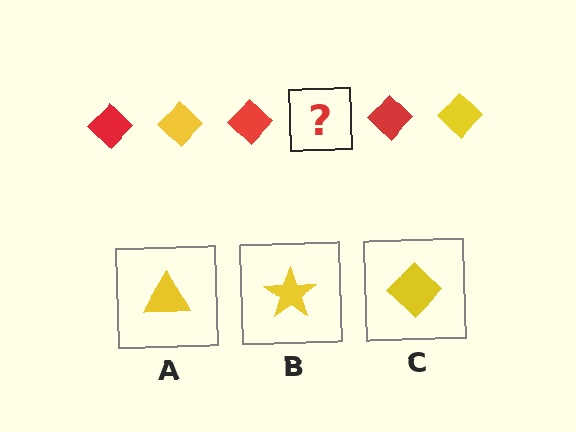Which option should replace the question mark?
Option C.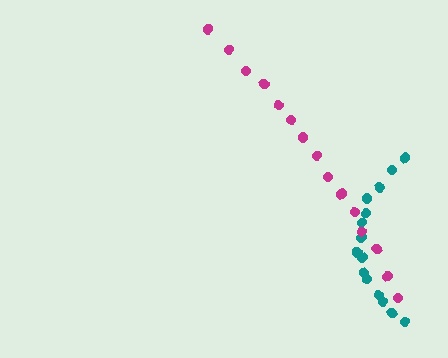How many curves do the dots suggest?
There are 2 distinct paths.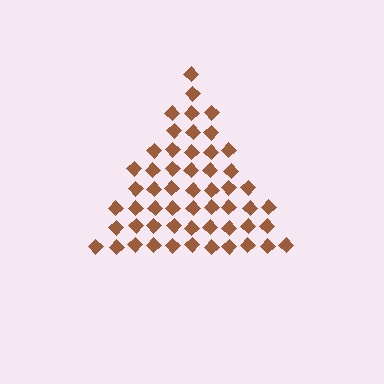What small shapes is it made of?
It is made of small diamonds.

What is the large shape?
The large shape is a triangle.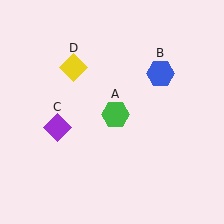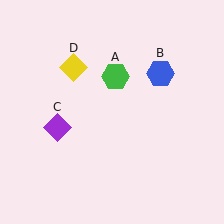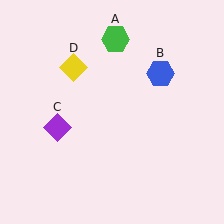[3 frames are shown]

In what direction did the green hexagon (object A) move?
The green hexagon (object A) moved up.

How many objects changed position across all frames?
1 object changed position: green hexagon (object A).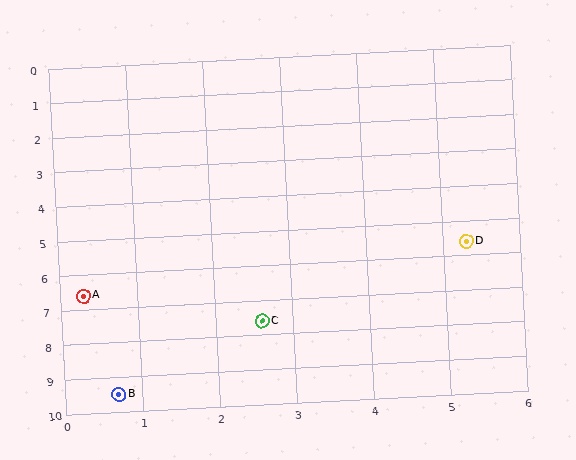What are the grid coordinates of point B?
Point B is at approximately (0.7, 9.5).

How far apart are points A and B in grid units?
Points A and B are about 2.9 grid units apart.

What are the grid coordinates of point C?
Point C is at approximately (2.6, 7.6).